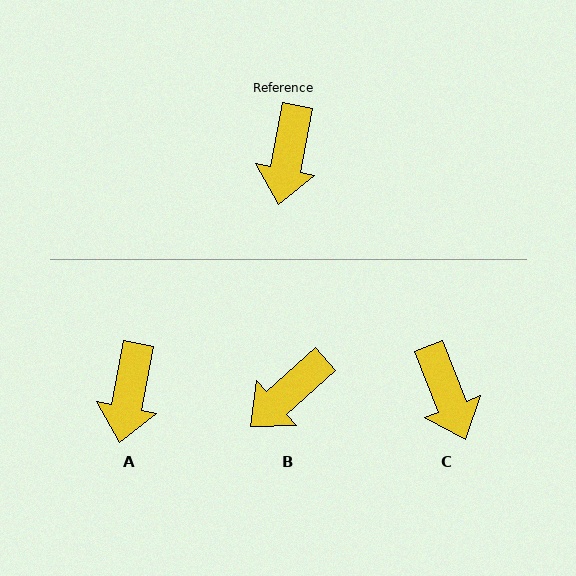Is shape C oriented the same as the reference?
No, it is off by about 32 degrees.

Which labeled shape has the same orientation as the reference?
A.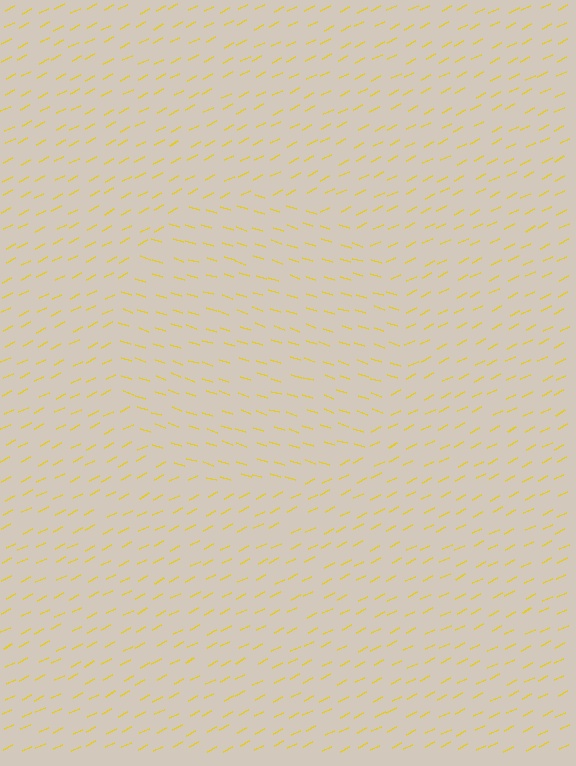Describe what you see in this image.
The image is filled with small yellow line segments. A circle region in the image has lines oriented differently from the surrounding lines, creating a visible texture boundary.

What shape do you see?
I see a circle.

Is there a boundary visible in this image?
Yes, there is a texture boundary formed by a change in line orientation.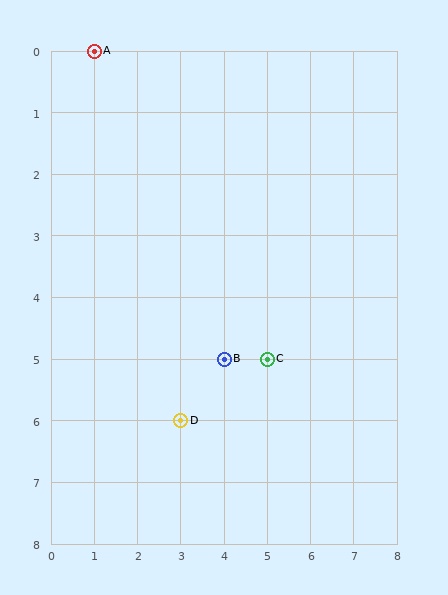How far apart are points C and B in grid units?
Points C and B are 1 column apart.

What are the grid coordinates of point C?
Point C is at grid coordinates (5, 5).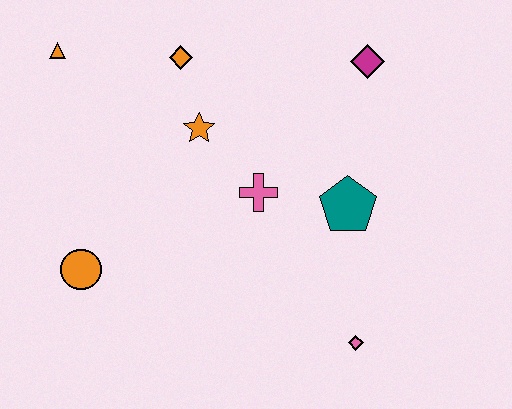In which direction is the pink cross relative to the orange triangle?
The pink cross is to the right of the orange triangle.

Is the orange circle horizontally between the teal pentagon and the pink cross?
No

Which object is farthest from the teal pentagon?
The orange triangle is farthest from the teal pentagon.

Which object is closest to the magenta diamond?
The teal pentagon is closest to the magenta diamond.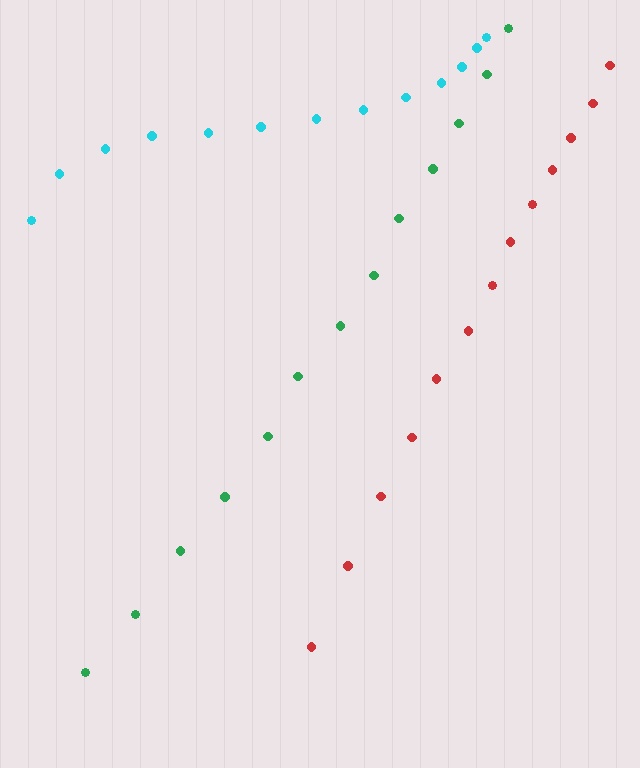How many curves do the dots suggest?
There are 3 distinct paths.